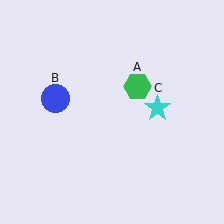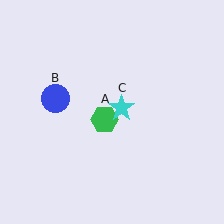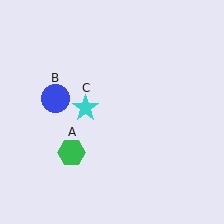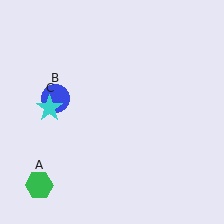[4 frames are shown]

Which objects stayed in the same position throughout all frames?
Blue circle (object B) remained stationary.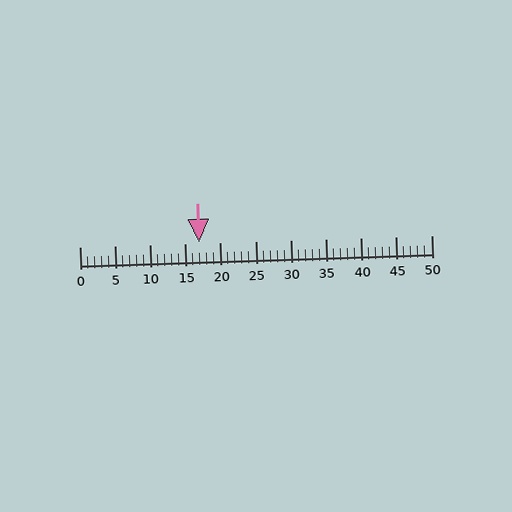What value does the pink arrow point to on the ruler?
The pink arrow points to approximately 17.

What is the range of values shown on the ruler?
The ruler shows values from 0 to 50.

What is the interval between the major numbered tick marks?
The major tick marks are spaced 5 units apart.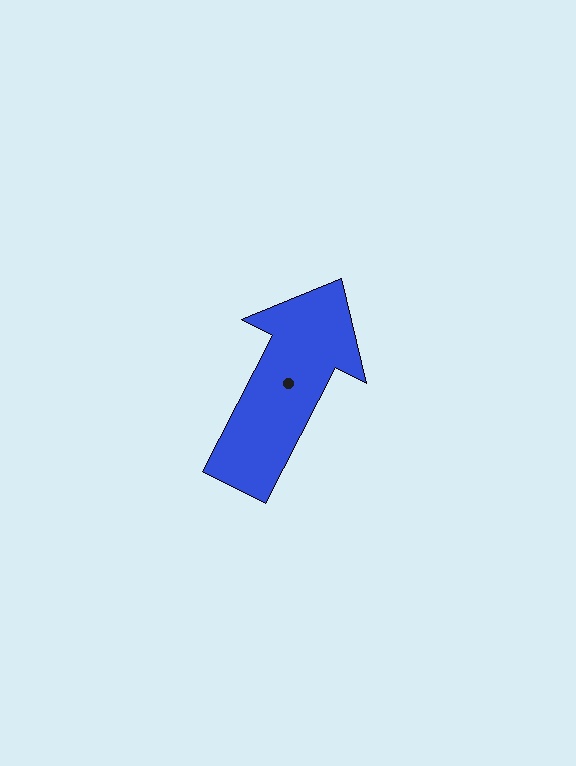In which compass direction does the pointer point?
Northeast.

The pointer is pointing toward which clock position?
Roughly 1 o'clock.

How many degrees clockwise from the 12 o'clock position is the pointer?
Approximately 27 degrees.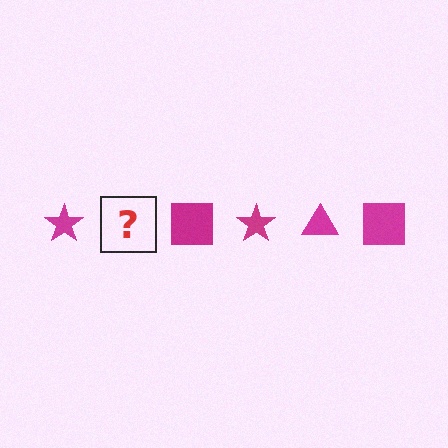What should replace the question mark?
The question mark should be replaced with a magenta triangle.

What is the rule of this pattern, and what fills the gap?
The rule is that the pattern cycles through star, triangle, square shapes in magenta. The gap should be filled with a magenta triangle.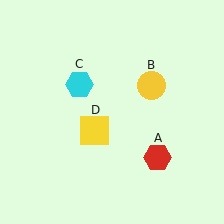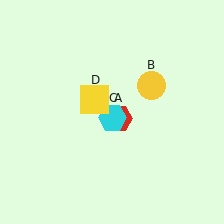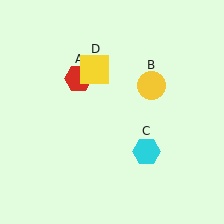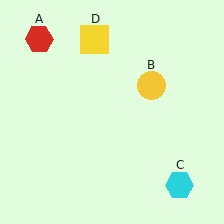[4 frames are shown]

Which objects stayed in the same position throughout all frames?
Yellow circle (object B) remained stationary.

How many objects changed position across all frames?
3 objects changed position: red hexagon (object A), cyan hexagon (object C), yellow square (object D).